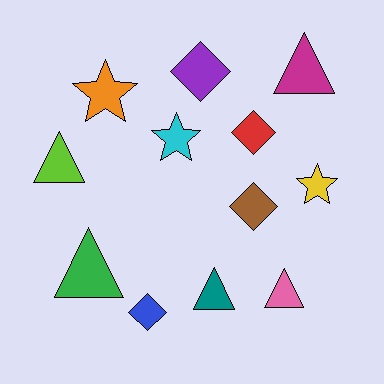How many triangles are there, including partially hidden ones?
There are 5 triangles.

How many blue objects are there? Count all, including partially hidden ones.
There is 1 blue object.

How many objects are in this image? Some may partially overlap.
There are 12 objects.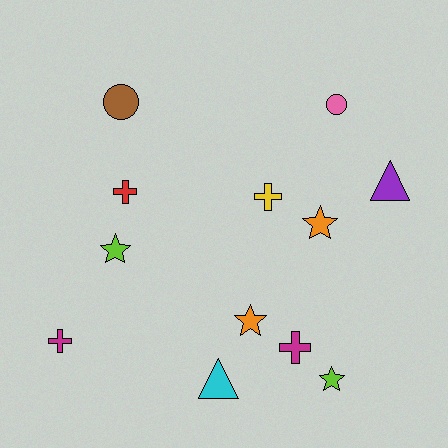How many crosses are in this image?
There are 4 crosses.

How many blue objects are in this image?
There are no blue objects.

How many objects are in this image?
There are 12 objects.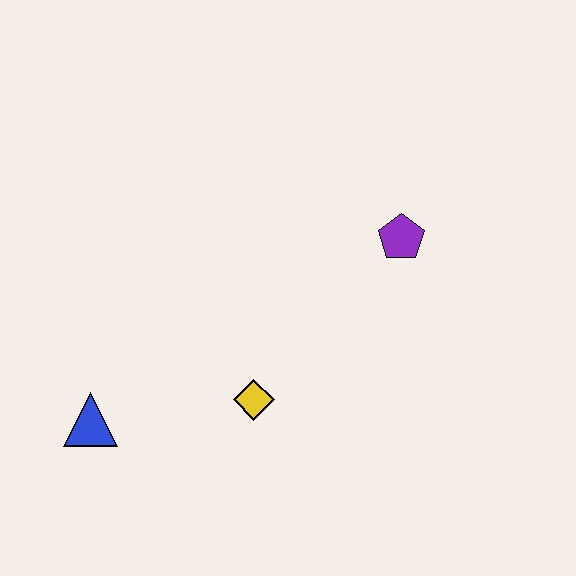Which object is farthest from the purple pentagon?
The blue triangle is farthest from the purple pentagon.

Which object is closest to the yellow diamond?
The blue triangle is closest to the yellow diamond.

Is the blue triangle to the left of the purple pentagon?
Yes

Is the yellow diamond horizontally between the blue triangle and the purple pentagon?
Yes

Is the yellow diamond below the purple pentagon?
Yes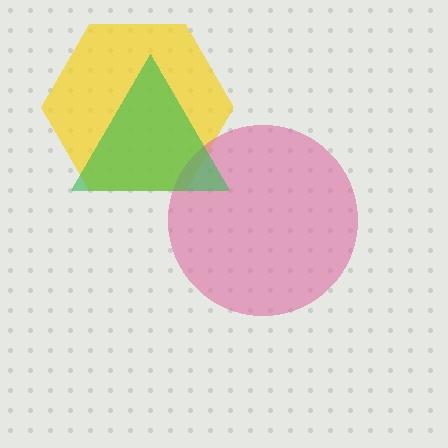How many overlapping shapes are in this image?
There are 3 overlapping shapes in the image.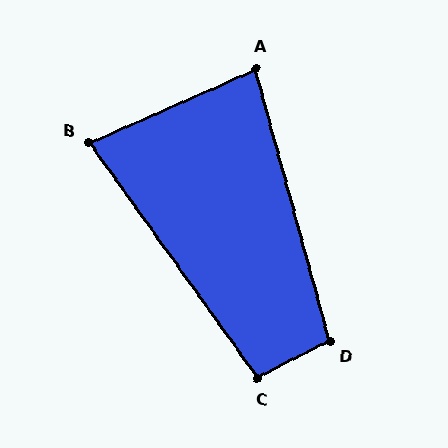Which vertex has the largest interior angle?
D, at approximately 102 degrees.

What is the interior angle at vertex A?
Approximately 82 degrees (acute).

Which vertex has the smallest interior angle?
B, at approximately 78 degrees.